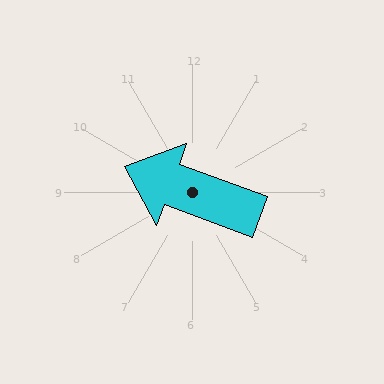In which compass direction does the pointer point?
West.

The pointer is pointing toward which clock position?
Roughly 10 o'clock.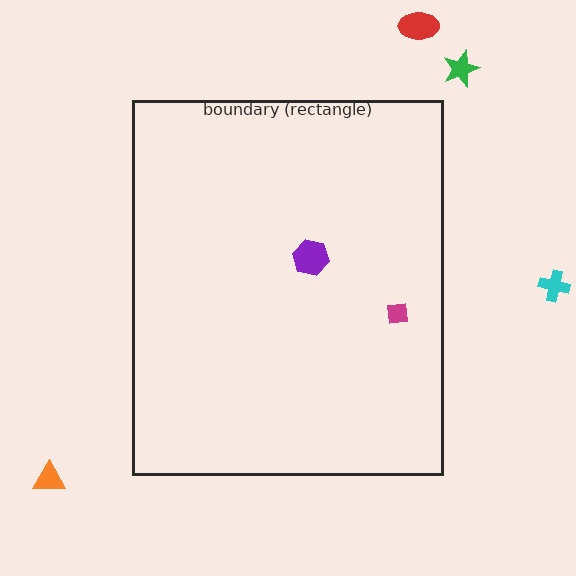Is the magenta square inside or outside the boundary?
Inside.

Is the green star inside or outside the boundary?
Outside.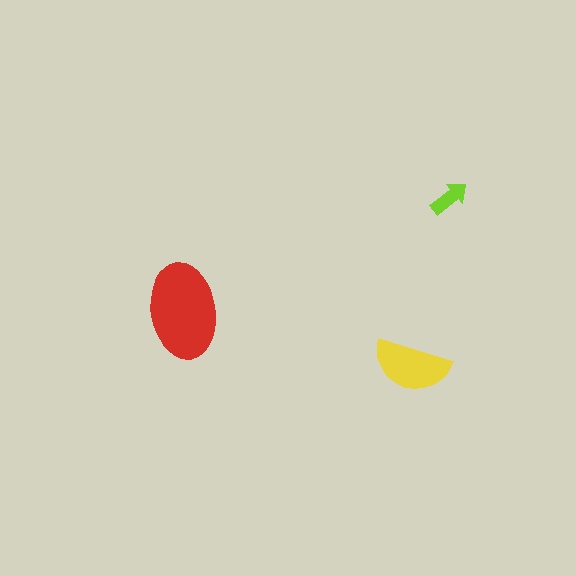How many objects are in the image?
There are 3 objects in the image.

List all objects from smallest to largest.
The lime arrow, the yellow semicircle, the red ellipse.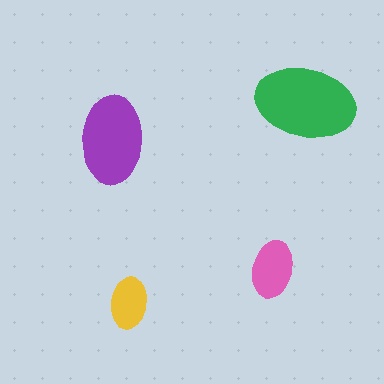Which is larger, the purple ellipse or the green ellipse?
The green one.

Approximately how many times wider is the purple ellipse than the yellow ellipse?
About 1.5 times wider.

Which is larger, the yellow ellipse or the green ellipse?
The green one.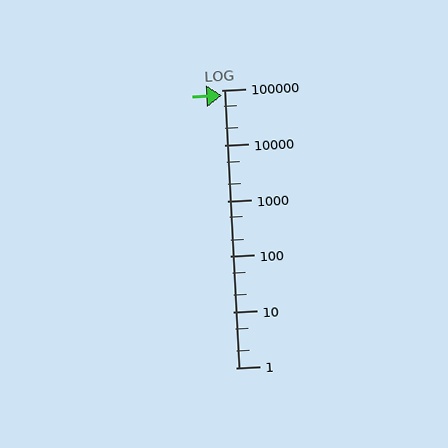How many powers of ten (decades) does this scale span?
The scale spans 5 decades, from 1 to 100000.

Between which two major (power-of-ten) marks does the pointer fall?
The pointer is between 10000 and 100000.